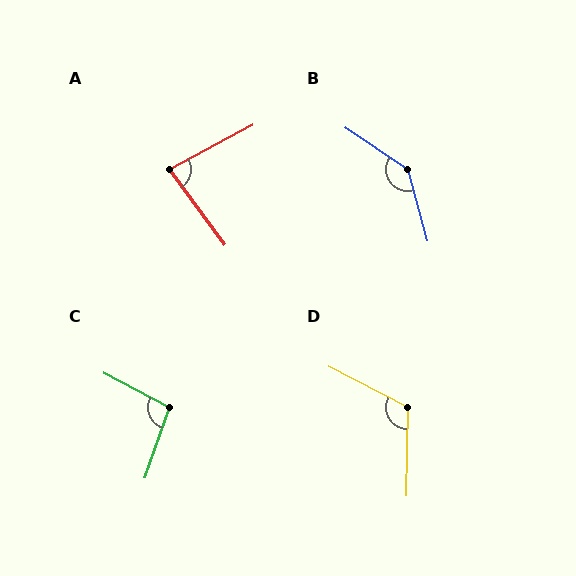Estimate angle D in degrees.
Approximately 116 degrees.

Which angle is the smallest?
A, at approximately 82 degrees.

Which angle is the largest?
B, at approximately 139 degrees.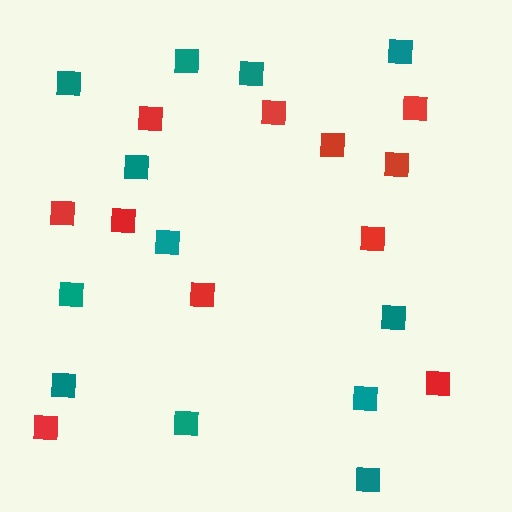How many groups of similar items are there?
There are 2 groups: one group of teal squares (12) and one group of red squares (11).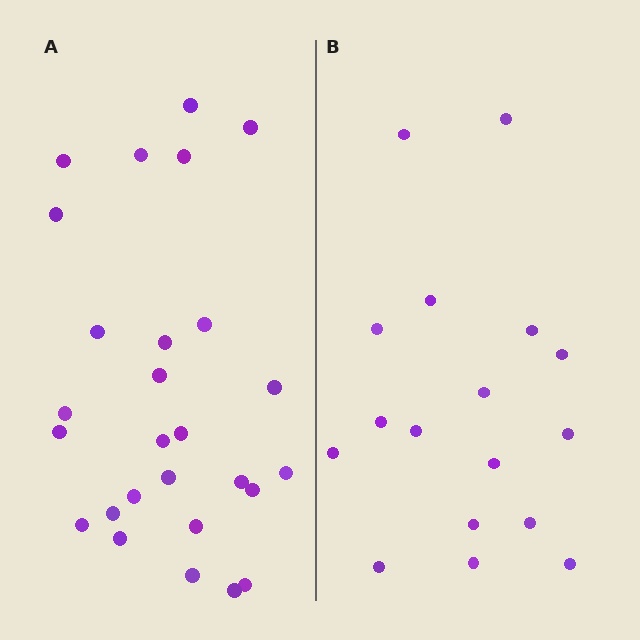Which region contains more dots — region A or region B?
Region A (the left region) has more dots.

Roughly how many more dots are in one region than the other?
Region A has roughly 10 or so more dots than region B.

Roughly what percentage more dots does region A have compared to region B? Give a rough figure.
About 60% more.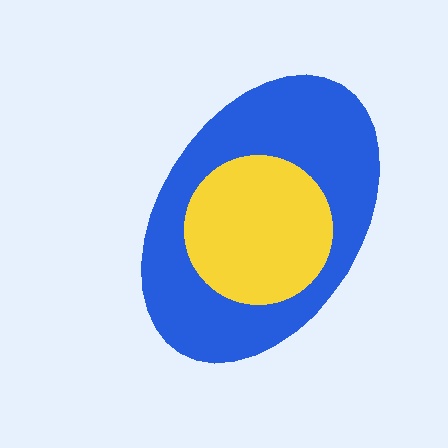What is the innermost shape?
The yellow circle.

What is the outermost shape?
The blue ellipse.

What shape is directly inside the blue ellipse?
The yellow circle.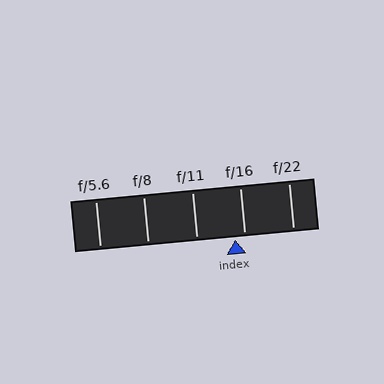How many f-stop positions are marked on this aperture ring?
There are 5 f-stop positions marked.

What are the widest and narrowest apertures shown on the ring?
The widest aperture shown is f/5.6 and the narrowest is f/22.